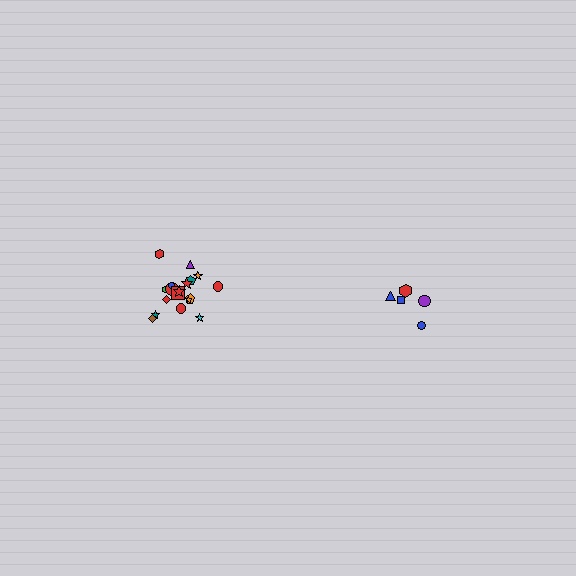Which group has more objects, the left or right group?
The left group.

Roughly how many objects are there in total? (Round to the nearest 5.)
Roughly 25 objects in total.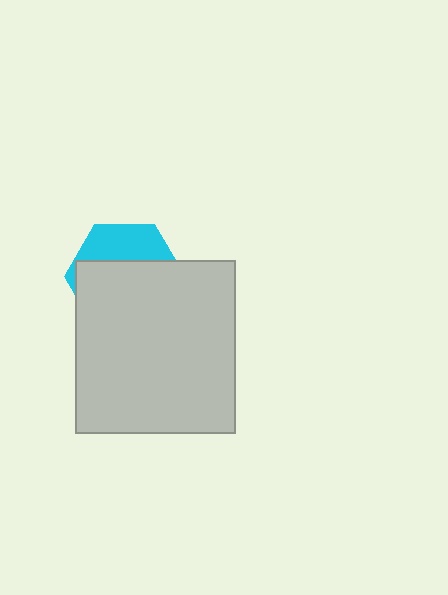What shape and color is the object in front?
The object in front is a light gray rectangle.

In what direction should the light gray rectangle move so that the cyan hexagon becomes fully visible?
The light gray rectangle should move down. That is the shortest direction to clear the overlap and leave the cyan hexagon fully visible.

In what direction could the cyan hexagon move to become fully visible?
The cyan hexagon could move up. That would shift it out from behind the light gray rectangle entirely.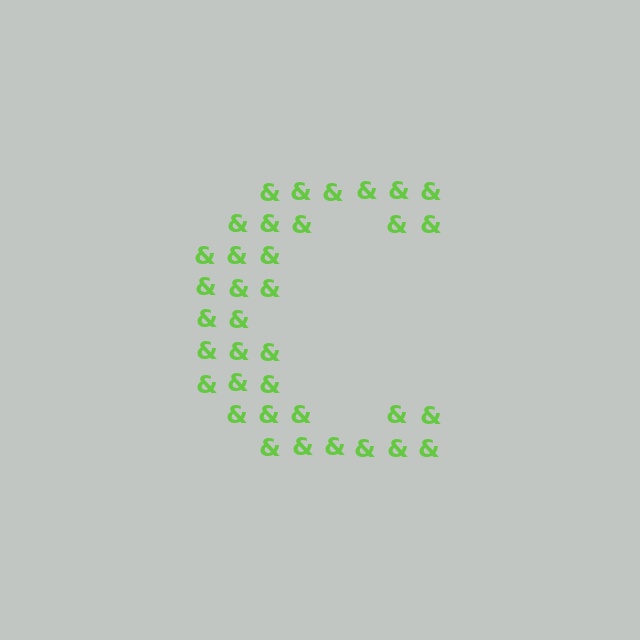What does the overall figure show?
The overall figure shows the letter C.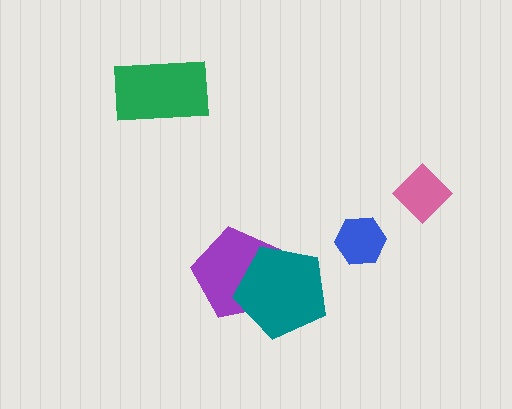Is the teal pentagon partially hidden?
No, no other shape covers it.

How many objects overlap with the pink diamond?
0 objects overlap with the pink diamond.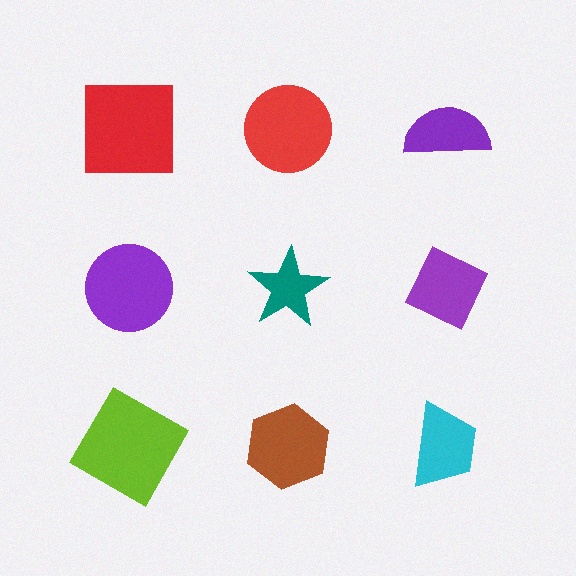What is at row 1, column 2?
A red circle.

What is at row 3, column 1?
A lime square.